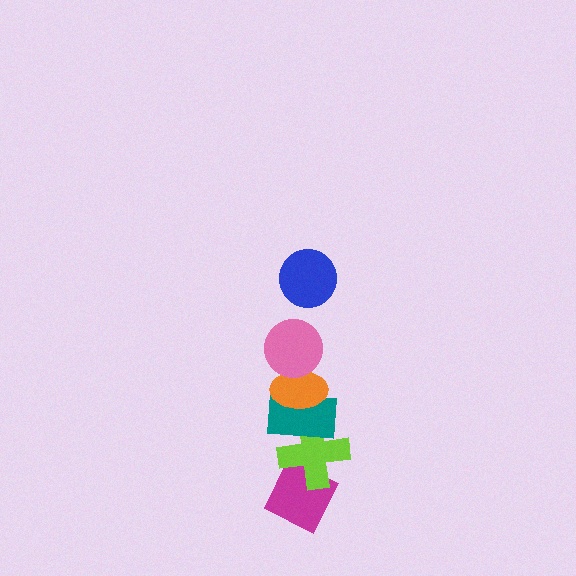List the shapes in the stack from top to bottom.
From top to bottom: the blue circle, the pink circle, the orange ellipse, the teal rectangle, the lime cross, the magenta diamond.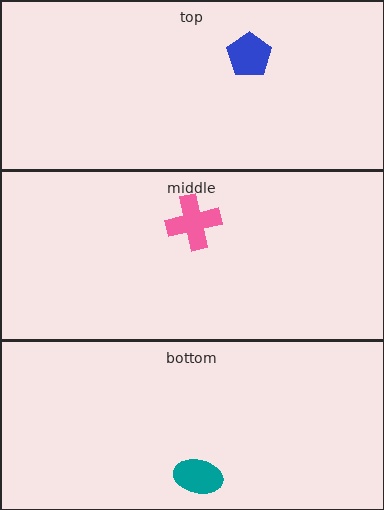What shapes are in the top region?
The blue pentagon.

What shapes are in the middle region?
The pink cross.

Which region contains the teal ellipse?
The bottom region.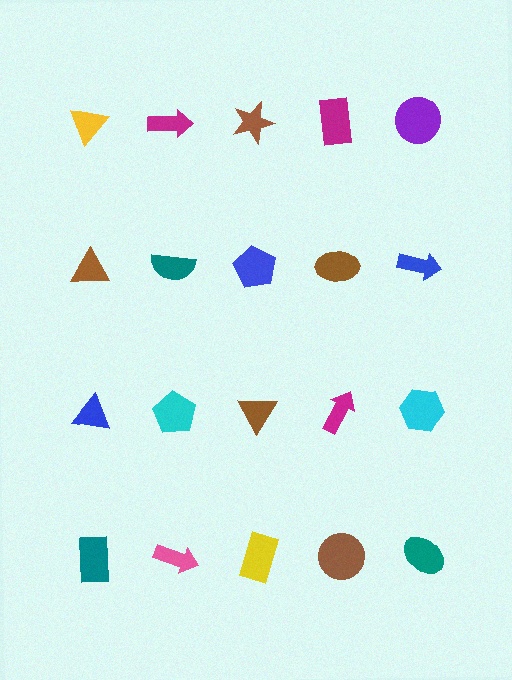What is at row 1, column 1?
A yellow triangle.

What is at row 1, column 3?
A brown star.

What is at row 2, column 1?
A brown triangle.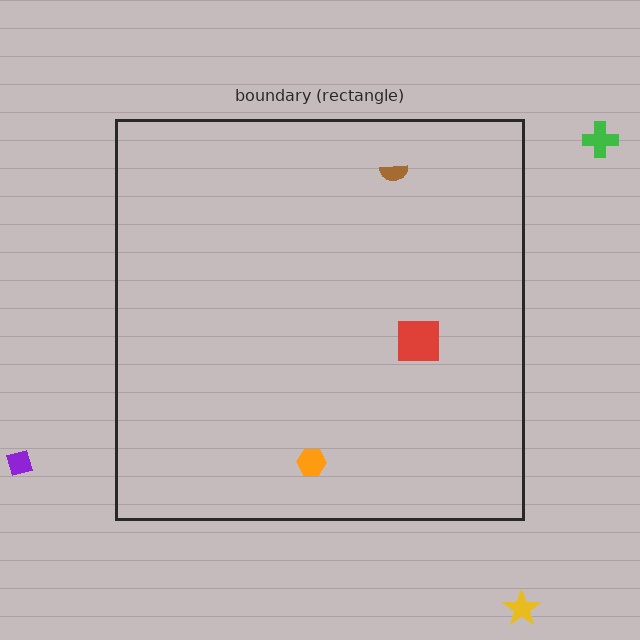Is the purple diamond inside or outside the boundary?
Outside.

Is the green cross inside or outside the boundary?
Outside.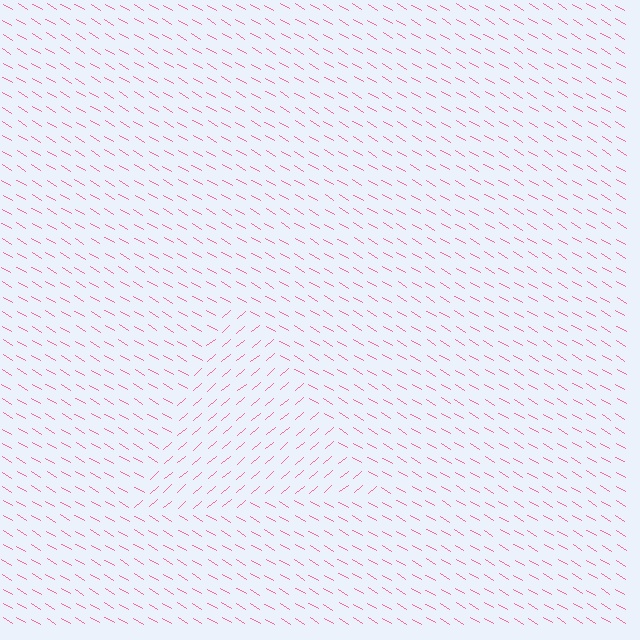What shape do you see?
I see a triangle.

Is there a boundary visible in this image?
Yes, there is a texture boundary formed by a change in line orientation.